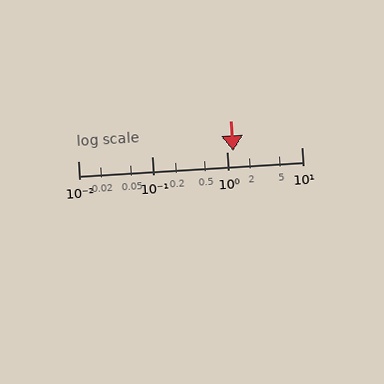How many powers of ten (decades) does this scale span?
The scale spans 3 decades, from 0.01 to 10.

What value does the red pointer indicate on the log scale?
The pointer indicates approximately 1.2.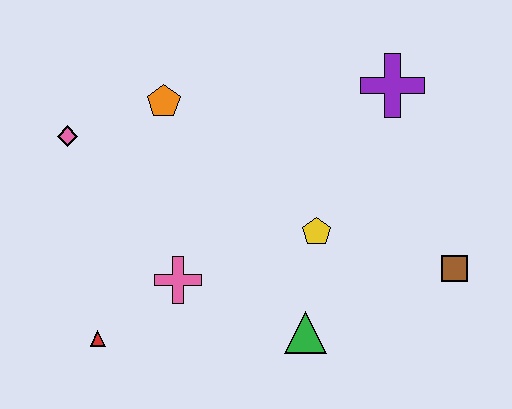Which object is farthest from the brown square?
The pink diamond is farthest from the brown square.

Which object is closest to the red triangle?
The pink cross is closest to the red triangle.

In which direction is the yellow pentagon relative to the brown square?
The yellow pentagon is to the left of the brown square.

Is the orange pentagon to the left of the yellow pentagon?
Yes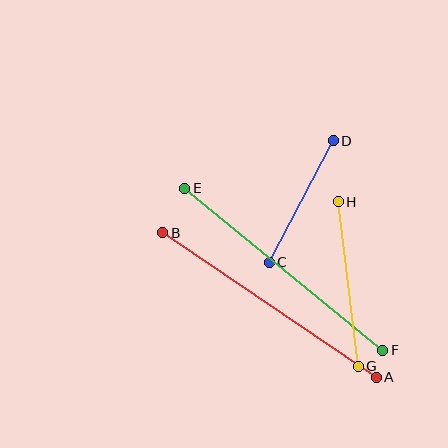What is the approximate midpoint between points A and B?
The midpoint is at approximately (269, 305) pixels.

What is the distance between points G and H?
The distance is approximately 166 pixels.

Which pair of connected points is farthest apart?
Points A and B are farthest apart.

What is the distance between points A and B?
The distance is approximately 258 pixels.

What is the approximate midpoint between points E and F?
The midpoint is at approximately (284, 269) pixels.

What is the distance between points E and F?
The distance is approximately 256 pixels.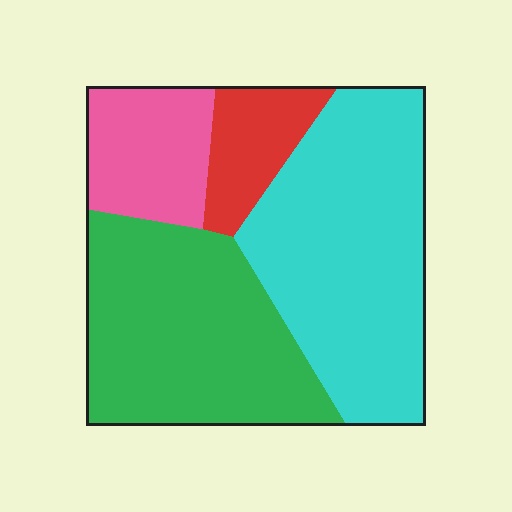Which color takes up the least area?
Red, at roughly 10%.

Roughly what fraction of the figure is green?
Green takes up about one third (1/3) of the figure.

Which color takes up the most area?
Cyan, at roughly 40%.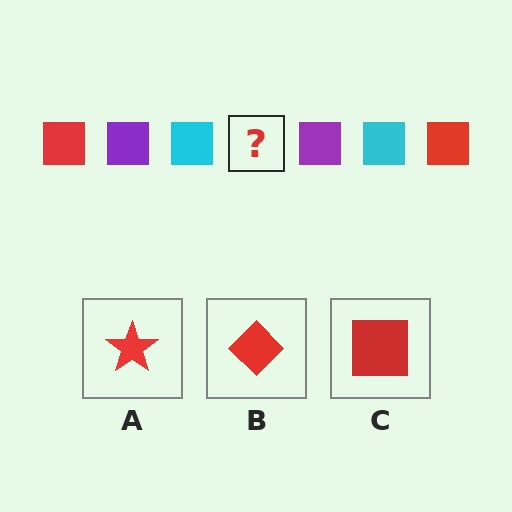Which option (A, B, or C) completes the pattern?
C.